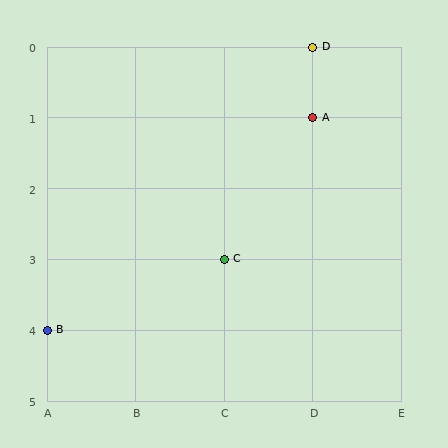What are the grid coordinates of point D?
Point D is at grid coordinates (D, 0).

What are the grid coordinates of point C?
Point C is at grid coordinates (C, 3).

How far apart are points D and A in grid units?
Points D and A are 1 row apart.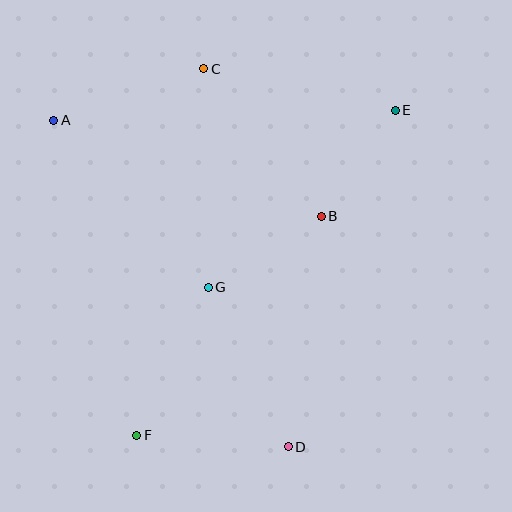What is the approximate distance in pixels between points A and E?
The distance between A and E is approximately 342 pixels.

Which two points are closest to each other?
Points B and E are closest to each other.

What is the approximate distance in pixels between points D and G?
The distance between D and G is approximately 178 pixels.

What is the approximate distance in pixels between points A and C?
The distance between A and C is approximately 159 pixels.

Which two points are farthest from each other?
Points E and F are farthest from each other.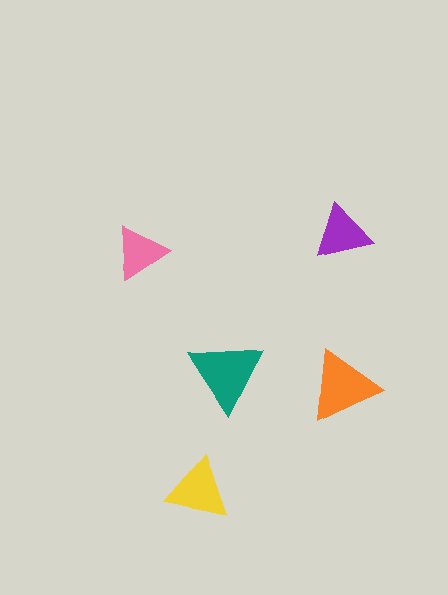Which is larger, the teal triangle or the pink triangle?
The teal one.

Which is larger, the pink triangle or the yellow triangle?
The yellow one.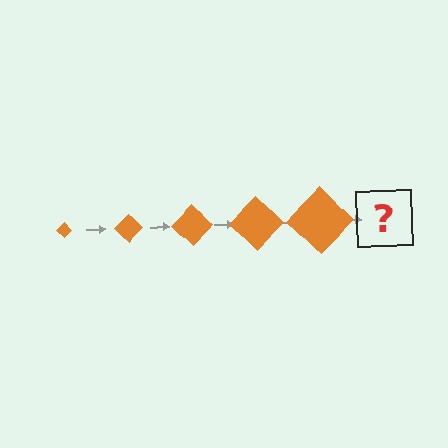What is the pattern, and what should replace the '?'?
The pattern is that the diamond gets progressively larger each step. The '?' should be an orange diamond, larger than the previous one.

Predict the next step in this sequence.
The next step is an orange diamond, larger than the previous one.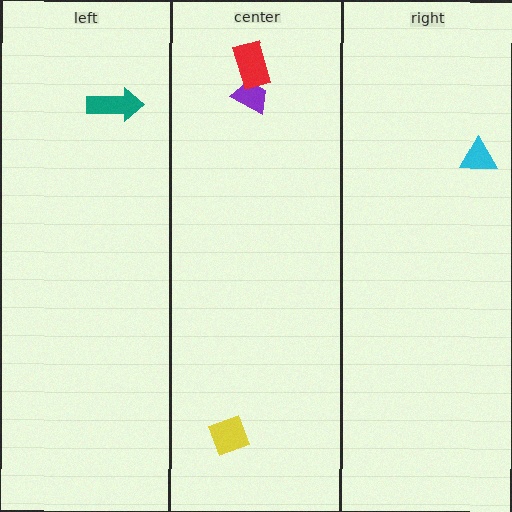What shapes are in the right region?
The cyan triangle.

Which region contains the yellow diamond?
The center region.